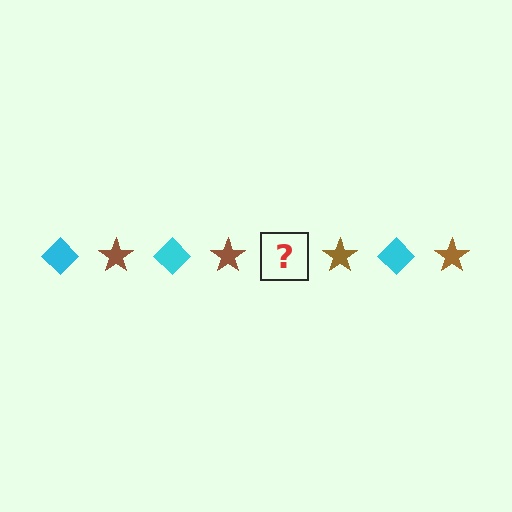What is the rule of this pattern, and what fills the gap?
The rule is that the pattern alternates between cyan diamond and brown star. The gap should be filled with a cyan diamond.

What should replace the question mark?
The question mark should be replaced with a cyan diamond.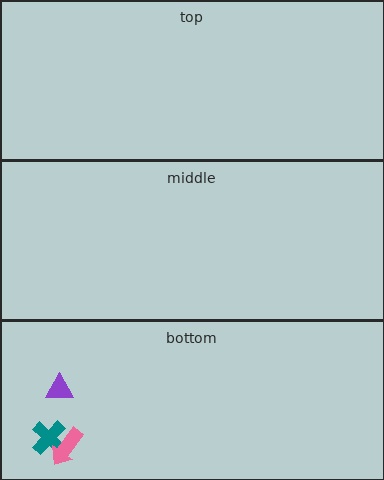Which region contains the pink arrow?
The bottom region.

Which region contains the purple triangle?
The bottom region.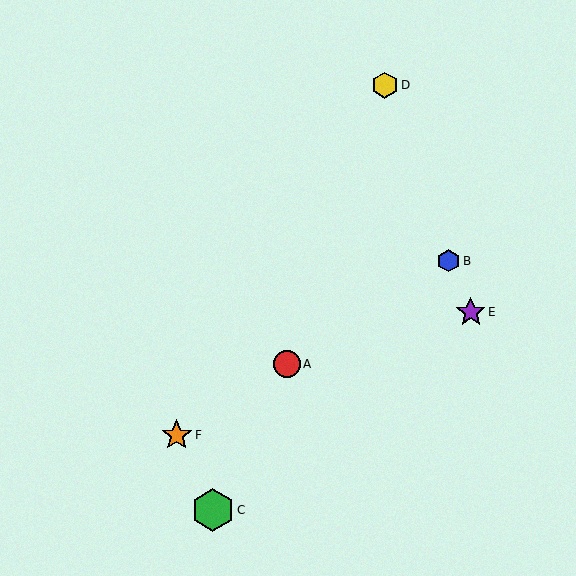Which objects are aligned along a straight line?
Objects A, B, F are aligned along a straight line.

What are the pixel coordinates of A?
Object A is at (287, 364).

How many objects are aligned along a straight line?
3 objects (A, B, F) are aligned along a straight line.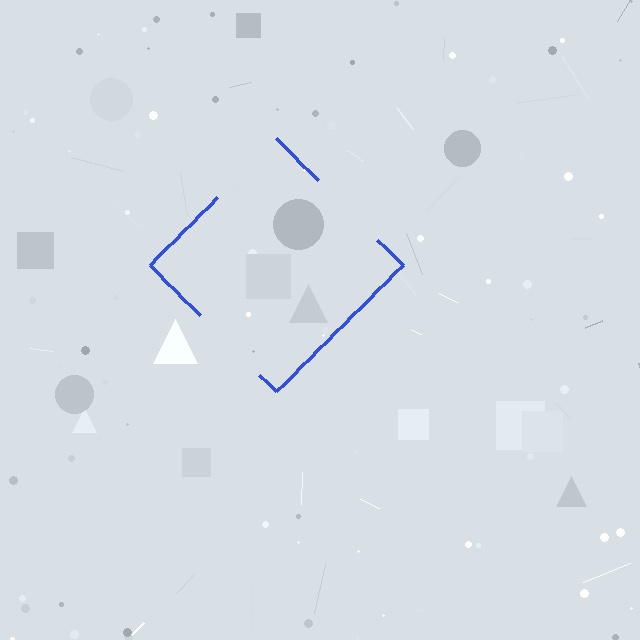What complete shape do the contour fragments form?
The contour fragments form a diamond.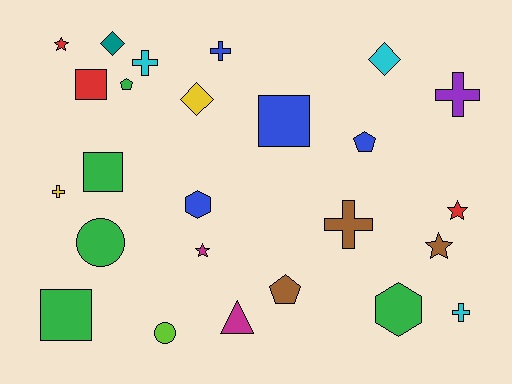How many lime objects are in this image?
There is 1 lime object.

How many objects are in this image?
There are 25 objects.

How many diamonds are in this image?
There are 3 diamonds.